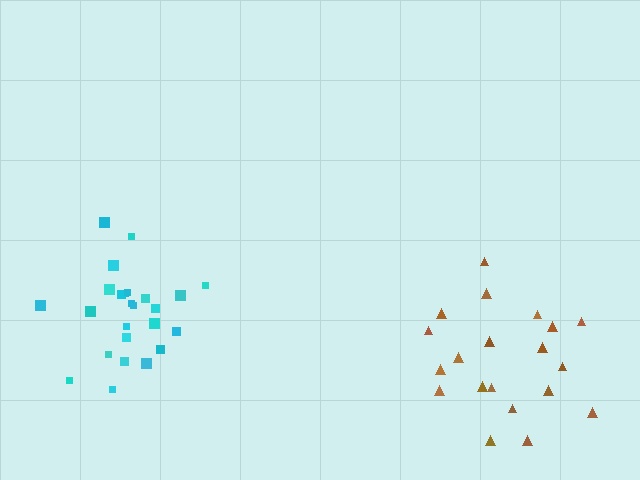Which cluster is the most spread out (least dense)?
Brown.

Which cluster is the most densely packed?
Cyan.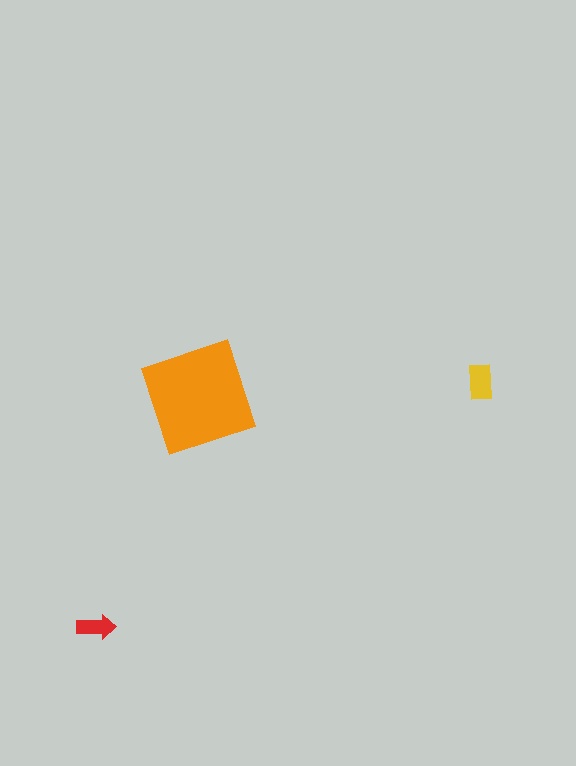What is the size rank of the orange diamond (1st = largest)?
1st.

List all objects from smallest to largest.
The red arrow, the yellow rectangle, the orange diamond.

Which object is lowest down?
The red arrow is bottommost.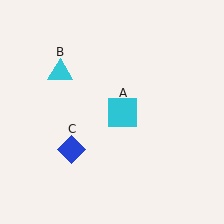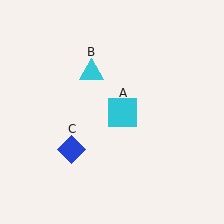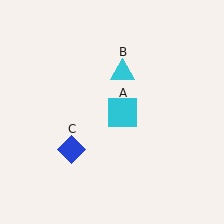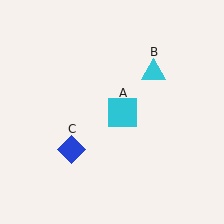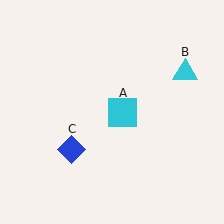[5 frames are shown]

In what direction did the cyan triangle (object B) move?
The cyan triangle (object B) moved right.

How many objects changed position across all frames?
1 object changed position: cyan triangle (object B).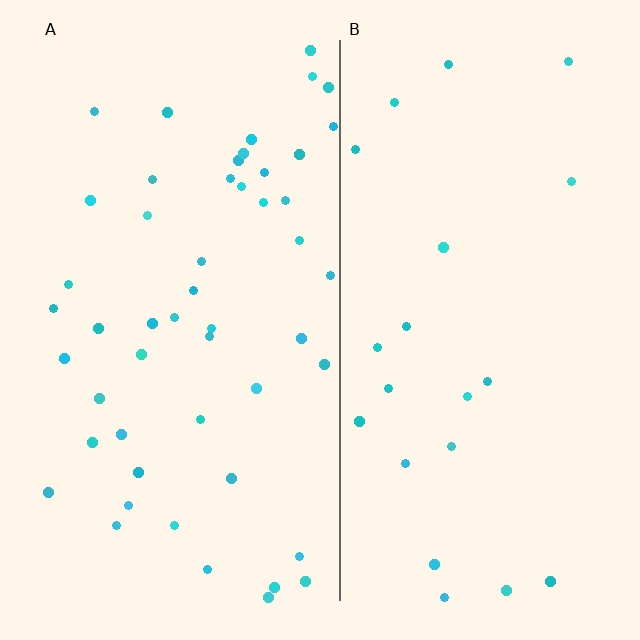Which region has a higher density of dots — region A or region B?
A (the left).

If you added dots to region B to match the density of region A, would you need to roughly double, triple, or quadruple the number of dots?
Approximately double.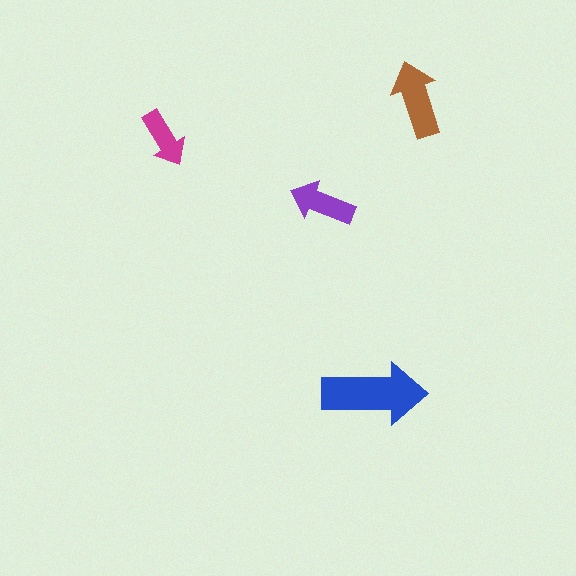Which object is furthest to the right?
The brown arrow is rightmost.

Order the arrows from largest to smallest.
the blue one, the brown one, the purple one, the magenta one.